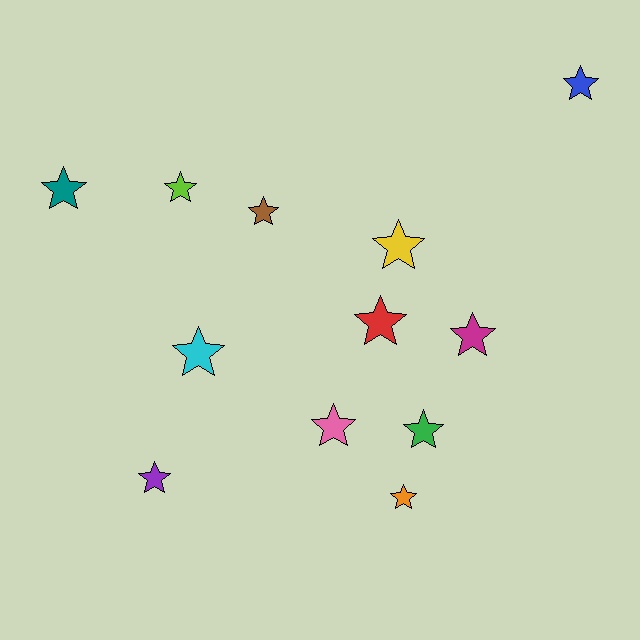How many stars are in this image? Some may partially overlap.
There are 12 stars.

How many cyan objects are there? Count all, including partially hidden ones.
There is 1 cyan object.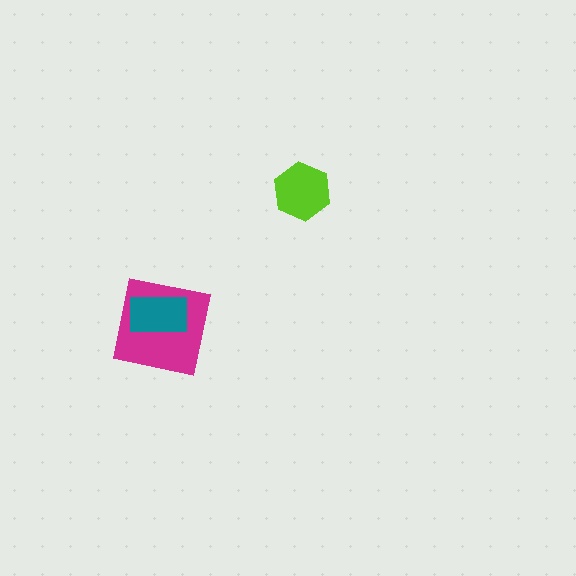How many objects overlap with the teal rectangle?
1 object overlaps with the teal rectangle.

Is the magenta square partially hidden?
Yes, it is partially covered by another shape.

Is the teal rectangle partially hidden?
No, no other shape covers it.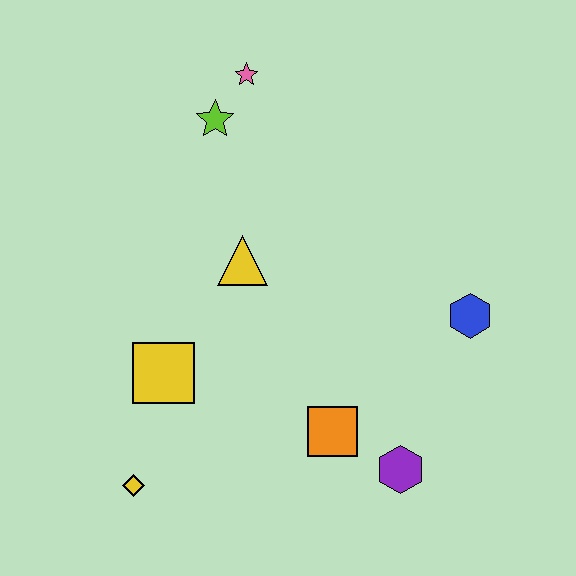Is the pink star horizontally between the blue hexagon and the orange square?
No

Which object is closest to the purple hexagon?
The orange square is closest to the purple hexagon.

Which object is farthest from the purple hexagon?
The pink star is farthest from the purple hexagon.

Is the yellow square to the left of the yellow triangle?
Yes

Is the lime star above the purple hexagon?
Yes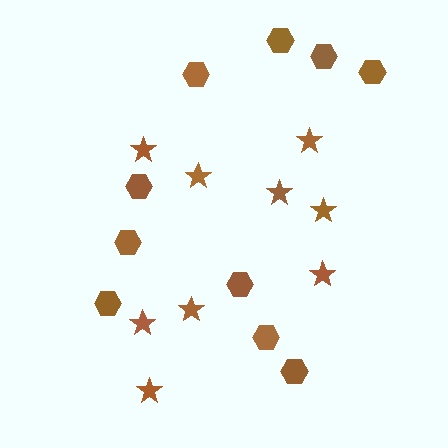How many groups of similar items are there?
There are 2 groups: one group of stars (9) and one group of hexagons (10).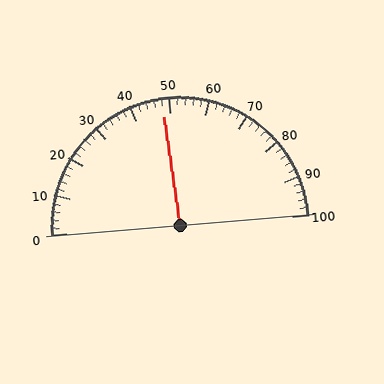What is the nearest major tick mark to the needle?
The nearest major tick mark is 50.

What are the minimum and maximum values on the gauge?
The gauge ranges from 0 to 100.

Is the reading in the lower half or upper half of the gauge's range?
The reading is in the lower half of the range (0 to 100).